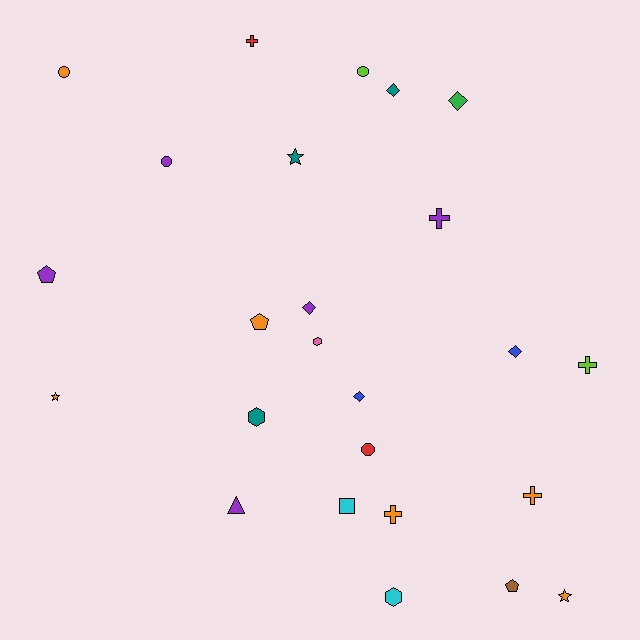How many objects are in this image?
There are 25 objects.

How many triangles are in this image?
There is 1 triangle.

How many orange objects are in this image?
There are 6 orange objects.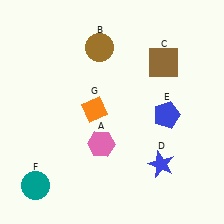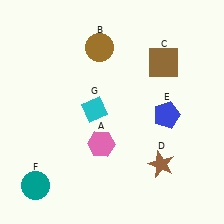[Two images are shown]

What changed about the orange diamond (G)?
In Image 1, G is orange. In Image 2, it changed to cyan.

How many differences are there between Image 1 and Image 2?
There are 2 differences between the two images.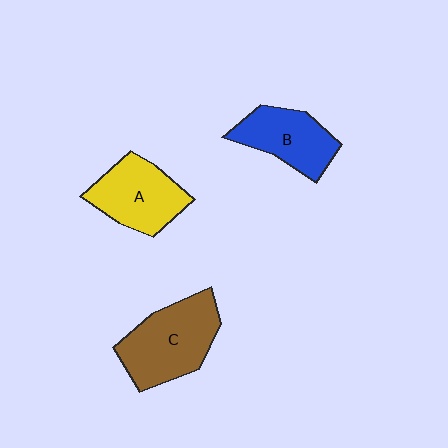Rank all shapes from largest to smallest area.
From largest to smallest: C (brown), A (yellow), B (blue).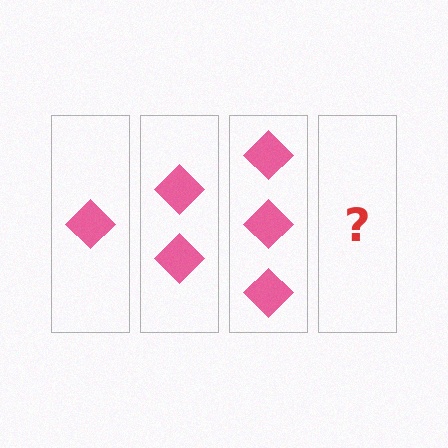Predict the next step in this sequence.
The next step is 4 diamonds.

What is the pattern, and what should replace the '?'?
The pattern is that each step adds one more diamond. The '?' should be 4 diamonds.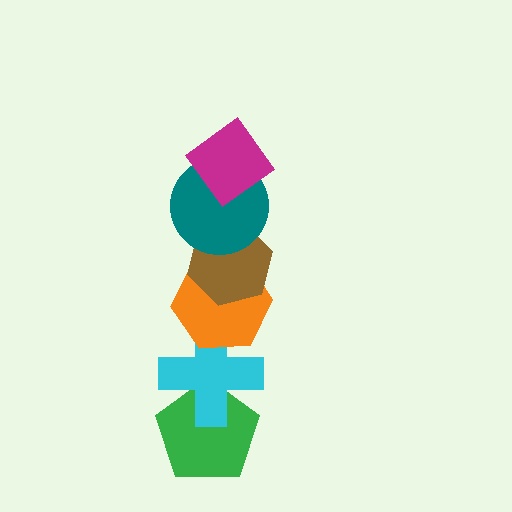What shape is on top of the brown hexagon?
The teal circle is on top of the brown hexagon.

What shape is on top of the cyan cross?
The orange hexagon is on top of the cyan cross.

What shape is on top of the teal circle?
The magenta diamond is on top of the teal circle.